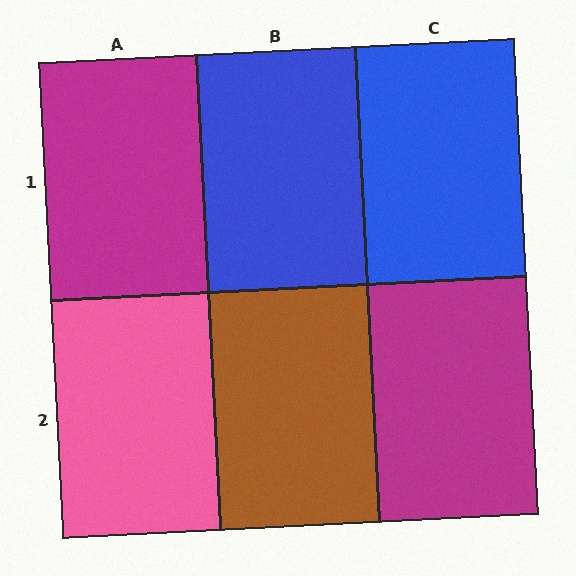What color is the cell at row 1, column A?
Magenta.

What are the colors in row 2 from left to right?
Pink, brown, magenta.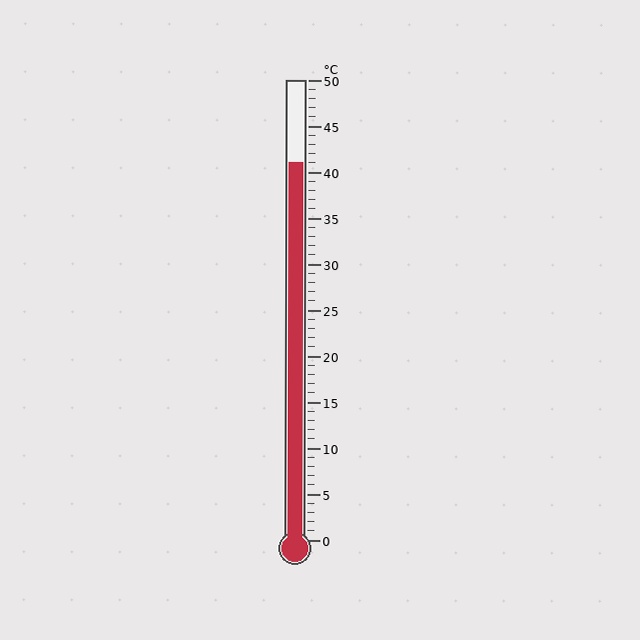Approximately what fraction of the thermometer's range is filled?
The thermometer is filled to approximately 80% of its range.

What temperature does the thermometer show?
The thermometer shows approximately 41°C.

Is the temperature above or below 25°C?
The temperature is above 25°C.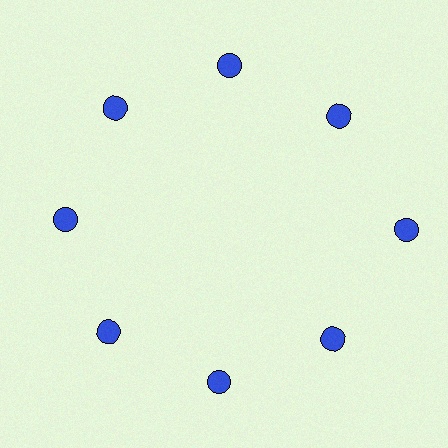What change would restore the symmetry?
The symmetry would be restored by moving it inward, back onto the ring so that all 8 circles sit at equal angles and equal distance from the center.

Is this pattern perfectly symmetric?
No. The 8 blue circles are arranged in a ring, but one element near the 3 o'clock position is pushed outward from the center, breaking the 8-fold rotational symmetry.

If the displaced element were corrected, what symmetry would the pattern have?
It would have 8-fold rotational symmetry — the pattern would map onto itself every 45 degrees.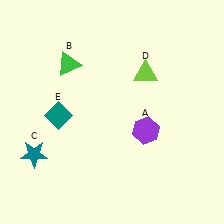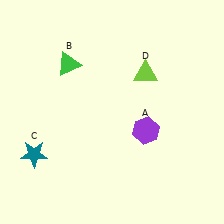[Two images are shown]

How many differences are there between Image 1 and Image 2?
There is 1 difference between the two images.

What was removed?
The teal diamond (E) was removed in Image 2.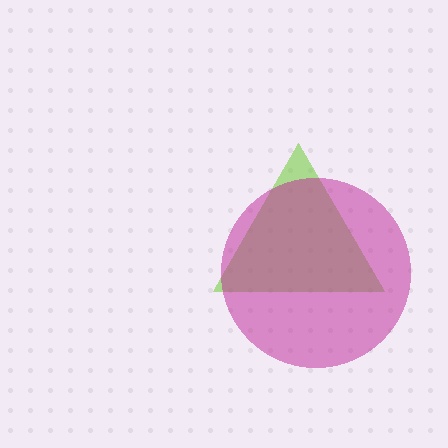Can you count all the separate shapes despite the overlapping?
Yes, there are 2 separate shapes.